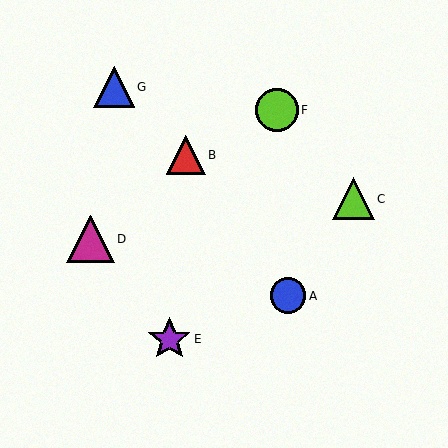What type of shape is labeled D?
Shape D is a magenta triangle.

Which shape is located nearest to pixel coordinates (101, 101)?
The blue triangle (labeled G) at (114, 87) is nearest to that location.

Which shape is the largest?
The magenta triangle (labeled D) is the largest.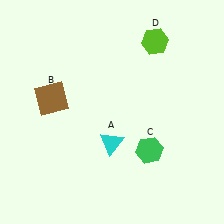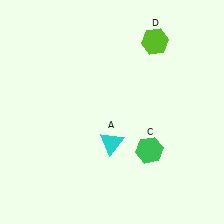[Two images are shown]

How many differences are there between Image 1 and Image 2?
There is 1 difference between the two images.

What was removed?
The brown square (B) was removed in Image 2.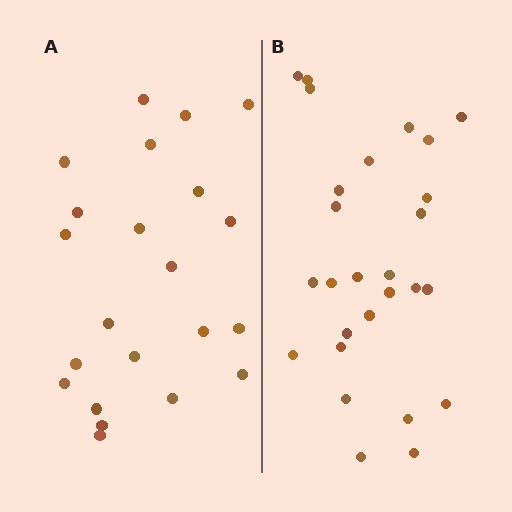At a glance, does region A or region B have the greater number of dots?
Region B (the right region) has more dots.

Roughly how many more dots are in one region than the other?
Region B has about 5 more dots than region A.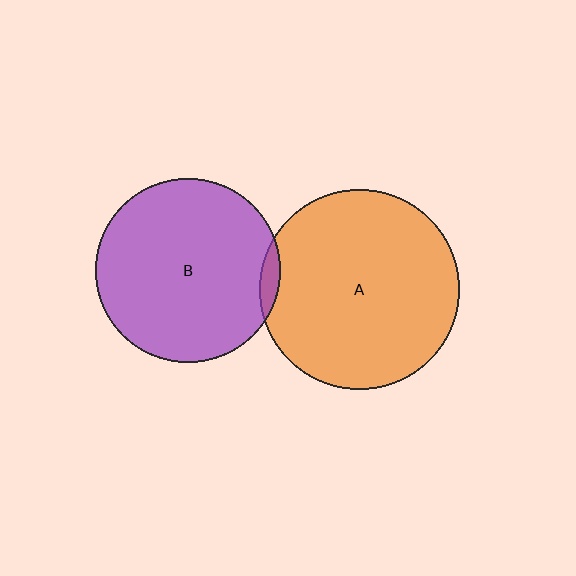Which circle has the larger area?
Circle A (orange).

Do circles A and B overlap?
Yes.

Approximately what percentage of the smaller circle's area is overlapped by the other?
Approximately 5%.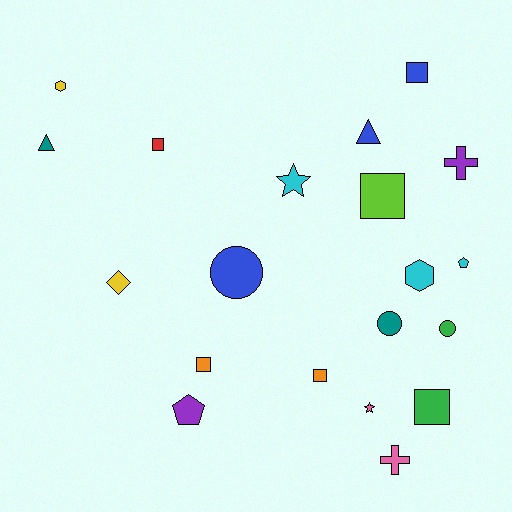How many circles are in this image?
There are 3 circles.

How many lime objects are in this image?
There is 1 lime object.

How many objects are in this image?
There are 20 objects.